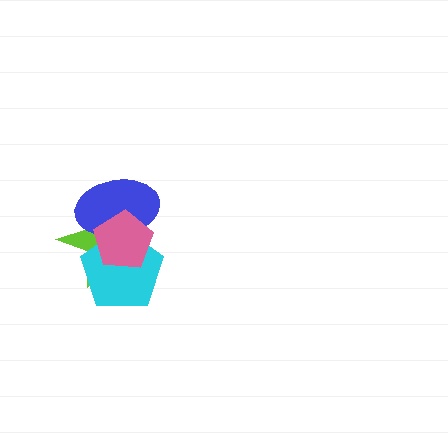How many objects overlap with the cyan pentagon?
3 objects overlap with the cyan pentagon.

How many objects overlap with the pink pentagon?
3 objects overlap with the pink pentagon.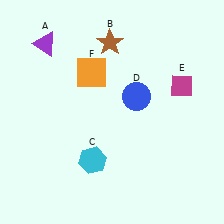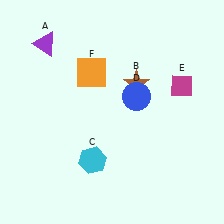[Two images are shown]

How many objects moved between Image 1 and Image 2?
1 object moved between the two images.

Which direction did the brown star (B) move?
The brown star (B) moved down.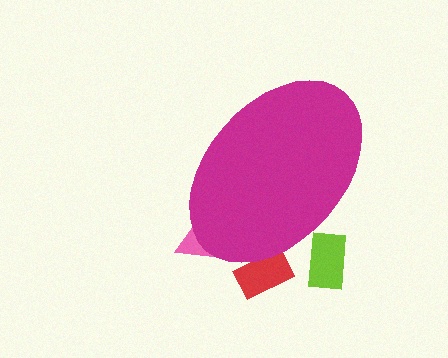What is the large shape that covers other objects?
A magenta ellipse.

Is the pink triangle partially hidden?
Yes, the pink triangle is partially hidden behind the magenta ellipse.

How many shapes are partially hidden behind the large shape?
3 shapes are partially hidden.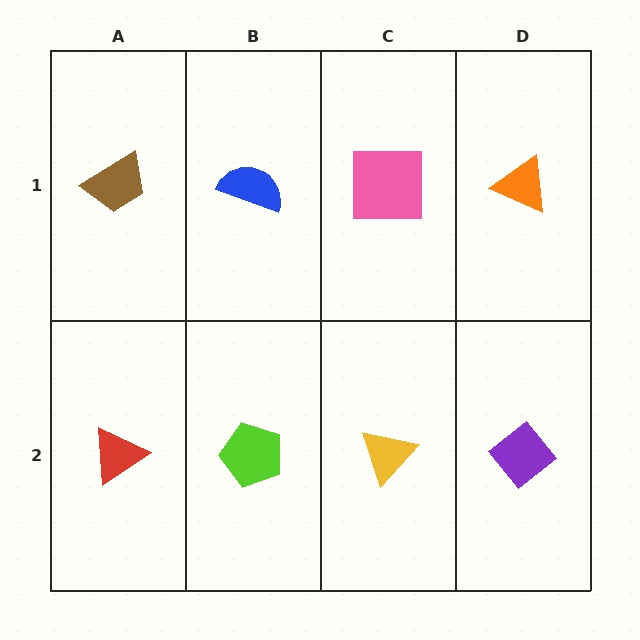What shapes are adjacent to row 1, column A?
A red triangle (row 2, column A), a blue semicircle (row 1, column B).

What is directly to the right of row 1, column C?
An orange triangle.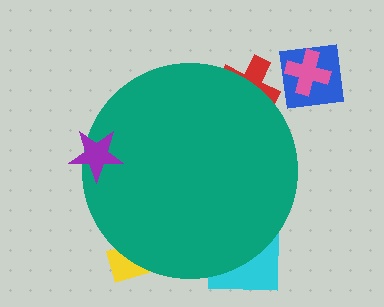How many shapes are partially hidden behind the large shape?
3 shapes are partially hidden.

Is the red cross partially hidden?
Yes, the red cross is partially hidden behind the teal circle.